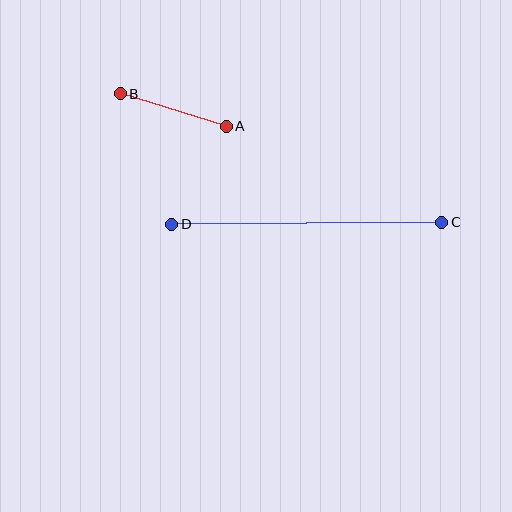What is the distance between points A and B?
The distance is approximately 111 pixels.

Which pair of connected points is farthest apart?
Points C and D are farthest apart.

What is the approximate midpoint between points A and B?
The midpoint is at approximately (173, 110) pixels.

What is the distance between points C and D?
The distance is approximately 270 pixels.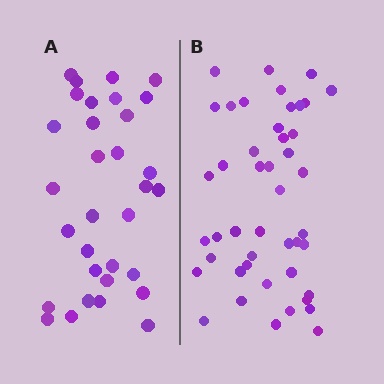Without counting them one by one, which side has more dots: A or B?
Region B (the right region) has more dots.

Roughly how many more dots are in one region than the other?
Region B has approximately 15 more dots than region A.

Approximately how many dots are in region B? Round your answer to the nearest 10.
About 40 dots. (The exact count is 45, which rounds to 40.)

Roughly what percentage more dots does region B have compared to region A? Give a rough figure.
About 40% more.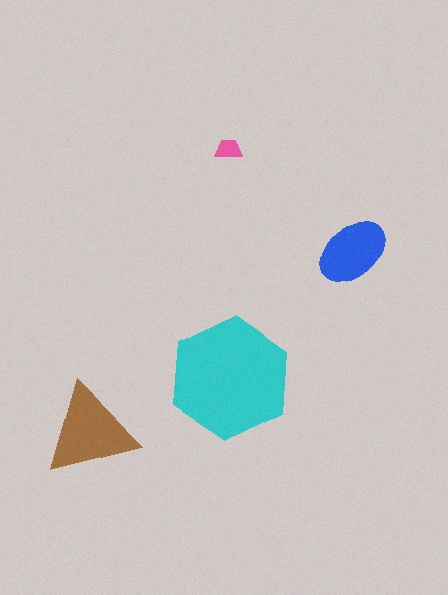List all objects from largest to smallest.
The cyan hexagon, the brown triangle, the blue ellipse, the pink trapezoid.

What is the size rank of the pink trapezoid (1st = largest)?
4th.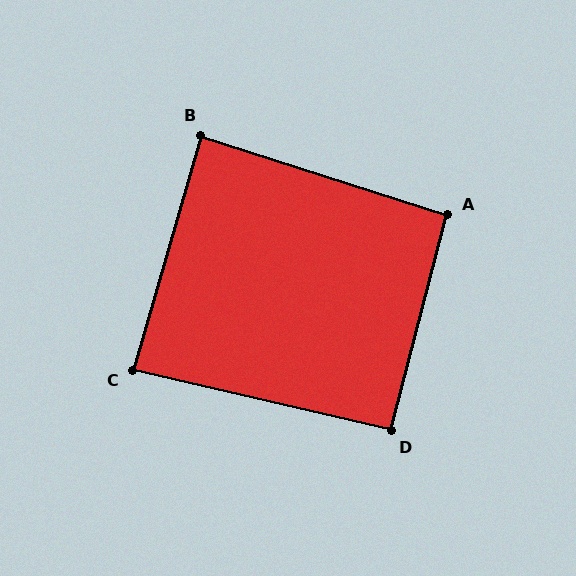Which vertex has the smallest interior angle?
C, at approximately 87 degrees.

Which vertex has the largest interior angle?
A, at approximately 93 degrees.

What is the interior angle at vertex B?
Approximately 88 degrees (approximately right).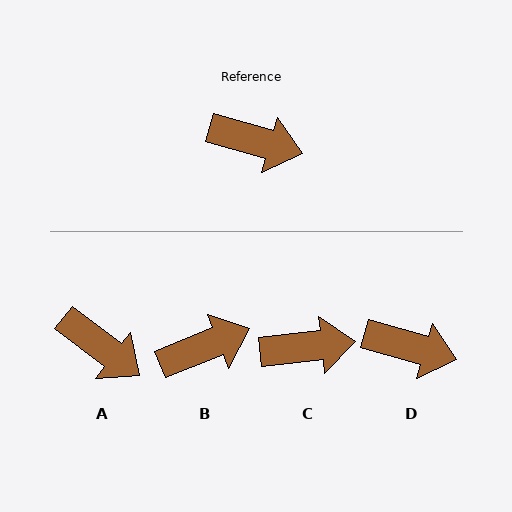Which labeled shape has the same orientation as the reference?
D.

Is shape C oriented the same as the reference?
No, it is off by about 22 degrees.